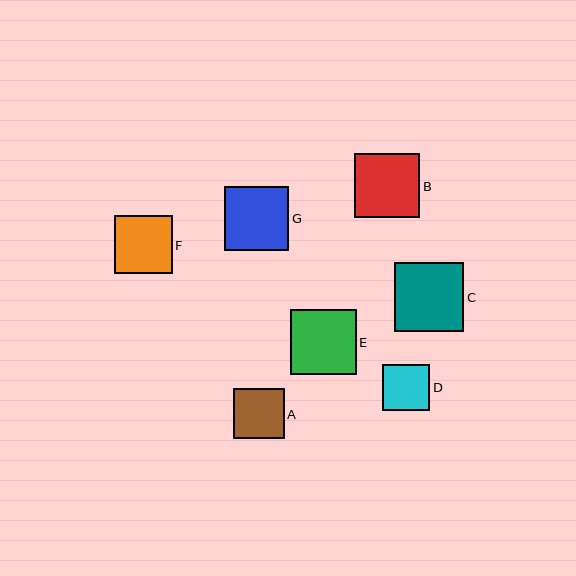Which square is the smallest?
Square D is the smallest with a size of approximately 47 pixels.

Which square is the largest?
Square C is the largest with a size of approximately 69 pixels.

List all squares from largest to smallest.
From largest to smallest: C, E, B, G, F, A, D.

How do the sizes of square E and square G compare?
Square E and square G are approximately the same size.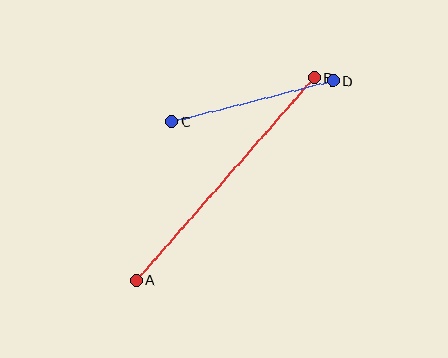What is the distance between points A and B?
The distance is approximately 269 pixels.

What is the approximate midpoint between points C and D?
The midpoint is at approximately (252, 101) pixels.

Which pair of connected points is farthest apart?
Points A and B are farthest apart.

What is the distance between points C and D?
The distance is approximately 166 pixels.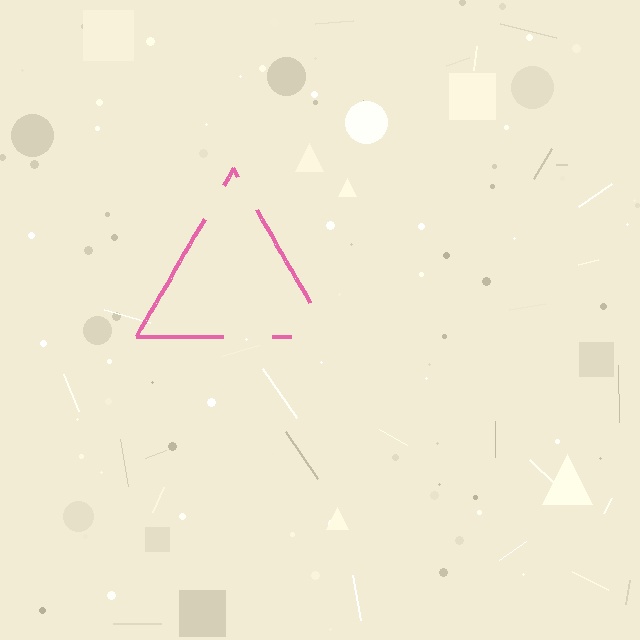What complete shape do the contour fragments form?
The contour fragments form a triangle.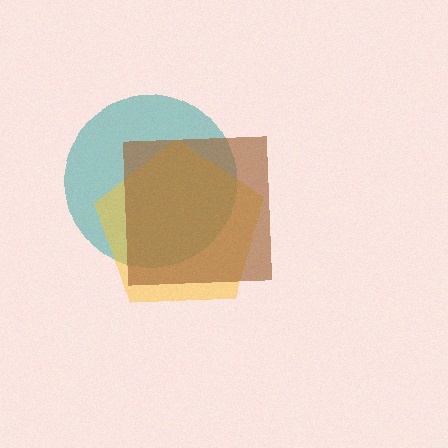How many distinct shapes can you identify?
There are 3 distinct shapes: a teal circle, a yellow pentagon, a brown square.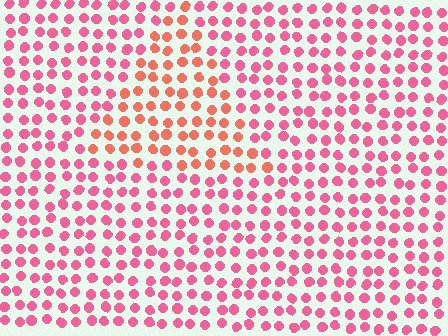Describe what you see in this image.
The image is filled with small pink elements in a uniform arrangement. A triangle-shaped region is visible where the elements are tinted to a slightly different hue, forming a subtle color boundary.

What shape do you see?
I see a triangle.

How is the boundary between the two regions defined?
The boundary is defined purely by a slight shift in hue (about 31 degrees). Spacing, size, and orientation are identical on both sides.